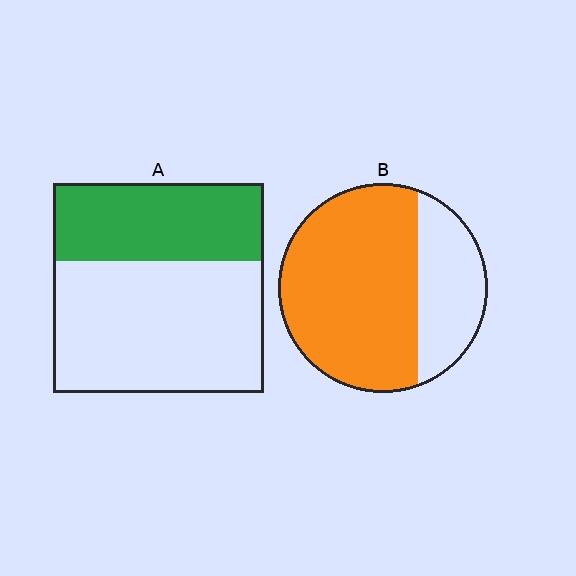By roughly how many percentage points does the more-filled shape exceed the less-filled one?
By roughly 35 percentage points (B over A).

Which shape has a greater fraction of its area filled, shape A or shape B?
Shape B.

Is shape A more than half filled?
No.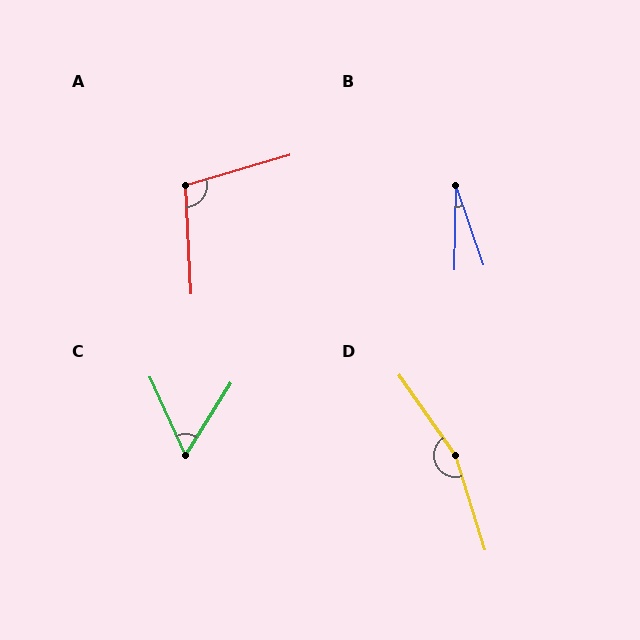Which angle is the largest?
D, at approximately 162 degrees.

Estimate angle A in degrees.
Approximately 103 degrees.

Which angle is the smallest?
B, at approximately 20 degrees.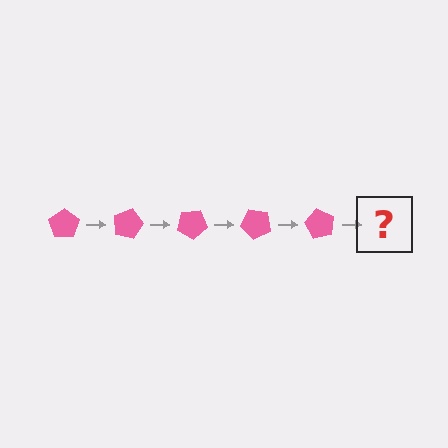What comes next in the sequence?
The next element should be a pink pentagon rotated 75 degrees.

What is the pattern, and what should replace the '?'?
The pattern is that the pentagon rotates 15 degrees each step. The '?' should be a pink pentagon rotated 75 degrees.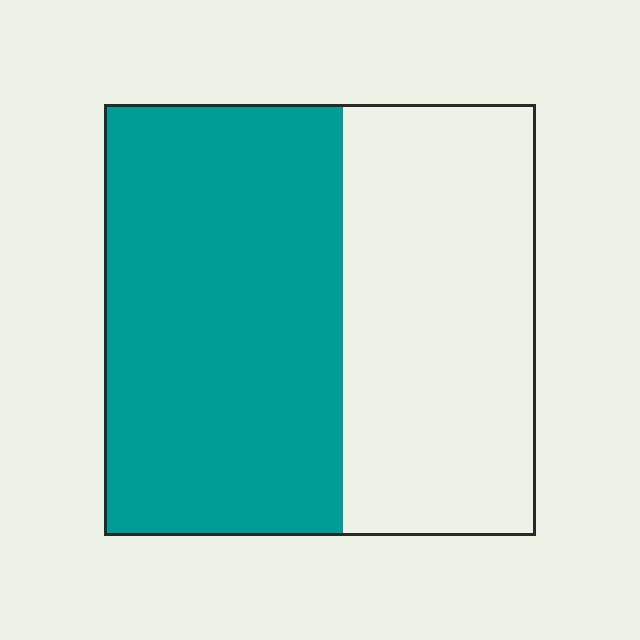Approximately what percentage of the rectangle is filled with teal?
Approximately 55%.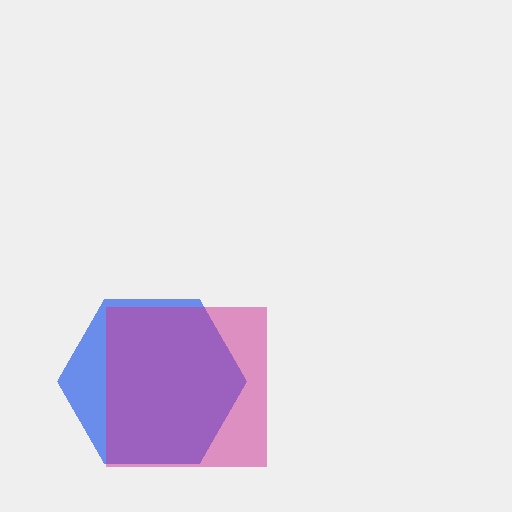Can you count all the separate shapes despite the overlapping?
Yes, there are 2 separate shapes.